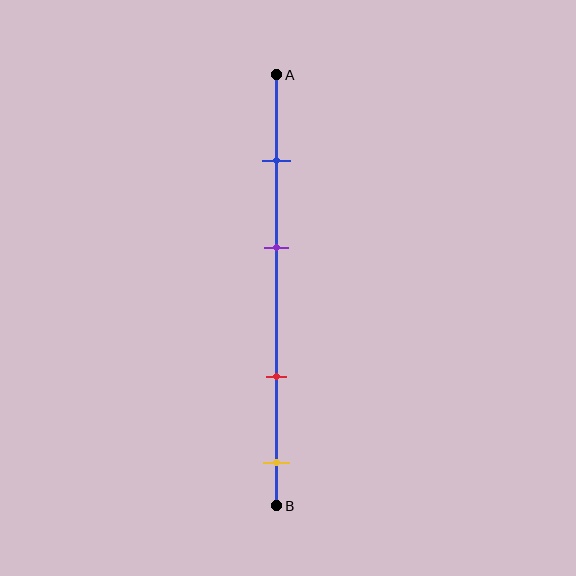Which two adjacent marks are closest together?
The blue and purple marks are the closest adjacent pair.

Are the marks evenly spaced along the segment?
No, the marks are not evenly spaced.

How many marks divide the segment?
There are 4 marks dividing the segment.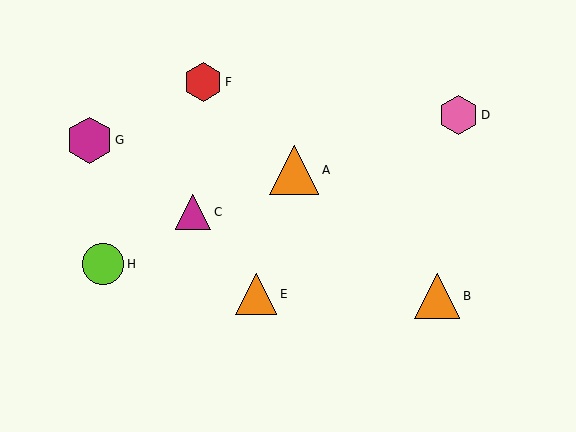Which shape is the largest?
The orange triangle (labeled A) is the largest.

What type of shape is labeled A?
Shape A is an orange triangle.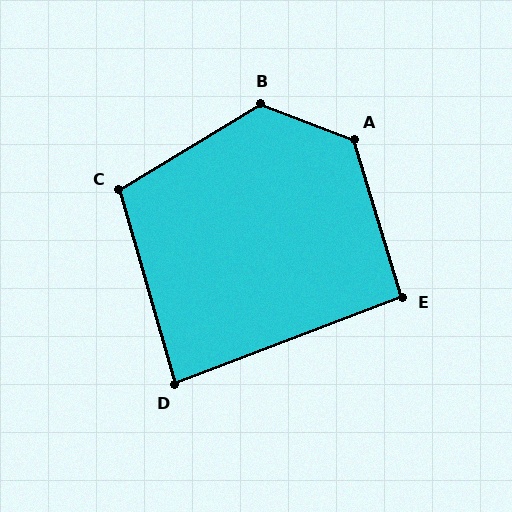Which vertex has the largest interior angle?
A, at approximately 128 degrees.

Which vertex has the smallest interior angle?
D, at approximately 85 degrees.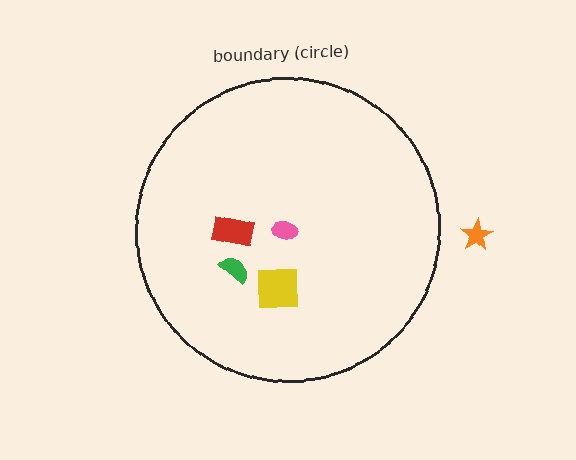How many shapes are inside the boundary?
4 inside, 1 outside.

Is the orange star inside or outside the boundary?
Outside.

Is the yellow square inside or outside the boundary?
Inside.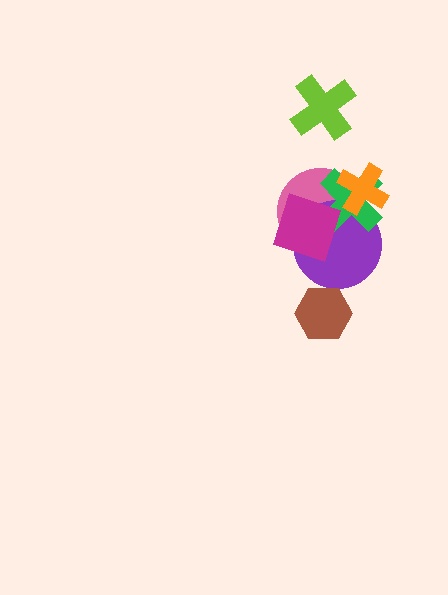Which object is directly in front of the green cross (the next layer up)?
The orange cross is directly in front of the green cross.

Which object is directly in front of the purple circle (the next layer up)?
The green cross is directly in front of the purple circle.